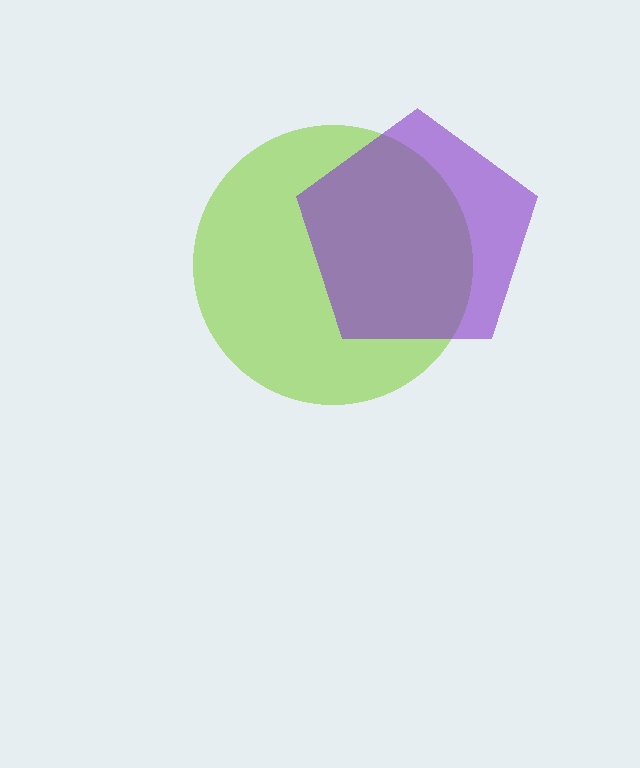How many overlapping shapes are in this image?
There are 2 overlapping shapes in the image.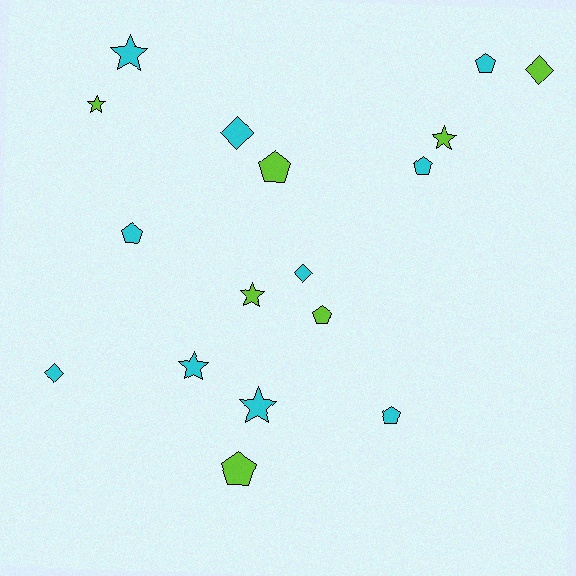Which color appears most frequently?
Cyan, with 10 objects.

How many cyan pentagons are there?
There are 4 cyan pentagons.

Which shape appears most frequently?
Pentagon, with 7 objects.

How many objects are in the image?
There are 17 objects.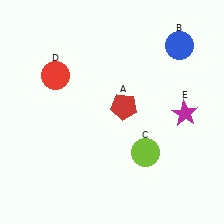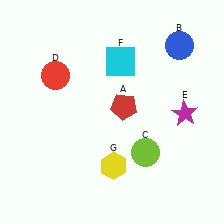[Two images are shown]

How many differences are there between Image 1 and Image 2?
There are 2 differences between the two images.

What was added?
A cyan square (F), a yellow hexagon (G) were added in Image 2.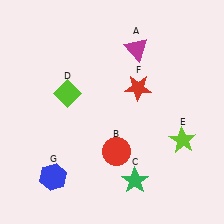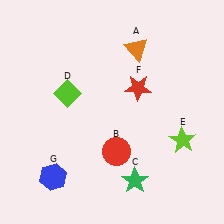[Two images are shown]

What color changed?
The triangle (A) changed from magenta in Image 1 to orange in Image 2.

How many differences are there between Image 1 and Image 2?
There is 1 difference between the two images.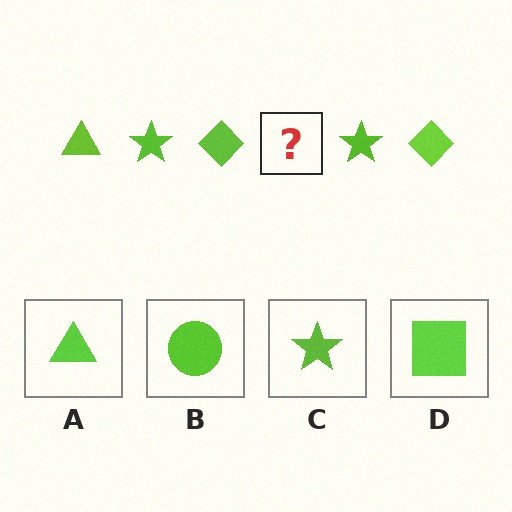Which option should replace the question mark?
Option A.